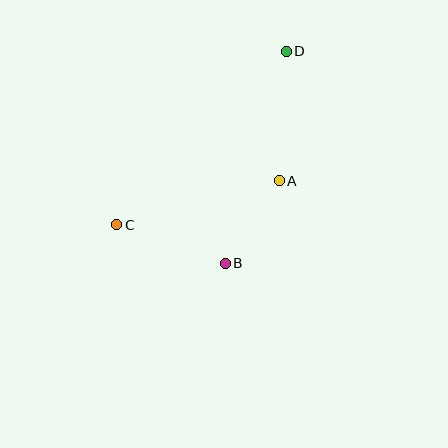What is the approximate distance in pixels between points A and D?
The distance between A and D is approximately 130 pixels.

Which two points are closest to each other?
Points A and B are closest to each other.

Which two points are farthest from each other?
Points C and D are farthest from each other.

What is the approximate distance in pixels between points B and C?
The distance between B and C is approximately 115 pixels.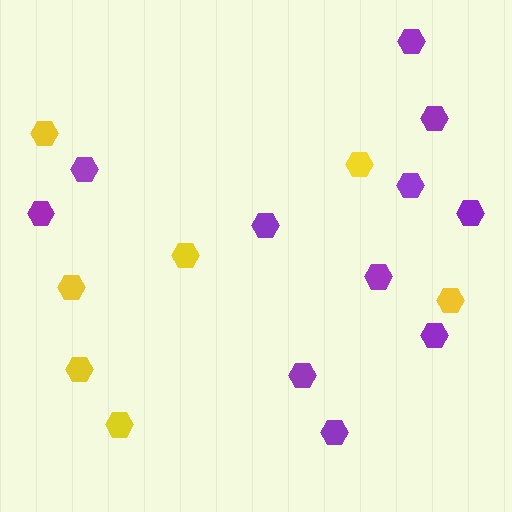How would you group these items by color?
There are 2 groups: one group of purple hexagons (11) and one group of yellow hexagons (7).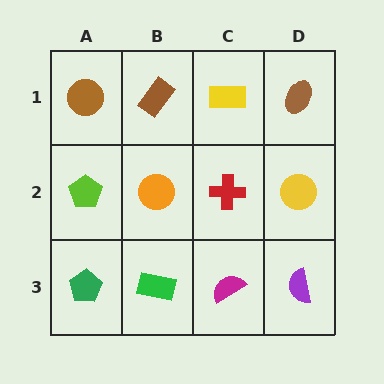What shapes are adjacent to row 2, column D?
A brown ellipse (row 1, column D), a purple semicircle (row 3, column D), a red cross (row 2, column C).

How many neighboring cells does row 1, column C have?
3.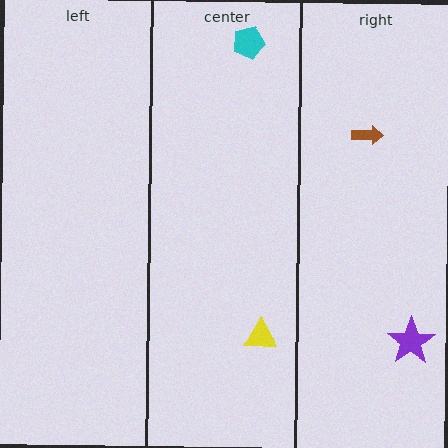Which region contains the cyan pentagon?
The center region.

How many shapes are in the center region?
2.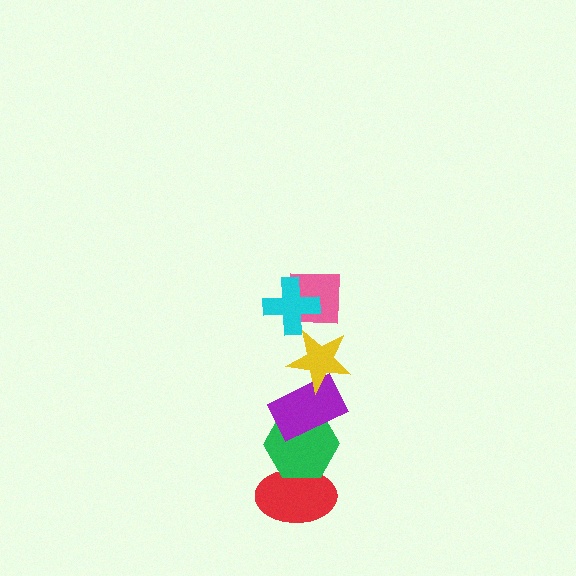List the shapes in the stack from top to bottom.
From top to bottom: the cyan cross, the pink square, the yellow star, the purple rectangle, the green hexagon, the red ellipse.